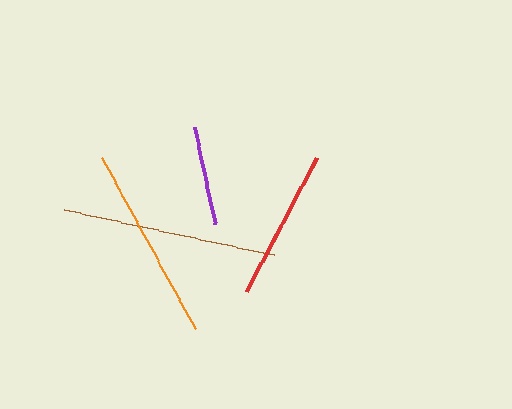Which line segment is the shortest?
The purple line is the shortest at approximately 98 pixels.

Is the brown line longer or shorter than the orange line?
The brown line is longer than the orange line.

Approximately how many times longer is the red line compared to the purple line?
The red line is approximately 1.5 times the length of the purple line.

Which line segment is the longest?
The brown line is the longest at approximately 215 pixels.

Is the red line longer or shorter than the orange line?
The orange line is longer than the red line.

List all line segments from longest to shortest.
From longest to shortest: brown, orange, red, purple.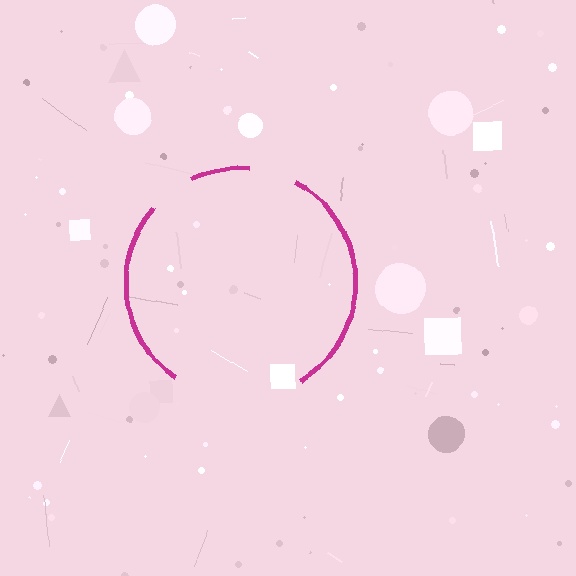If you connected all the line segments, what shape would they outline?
They would outline a circle.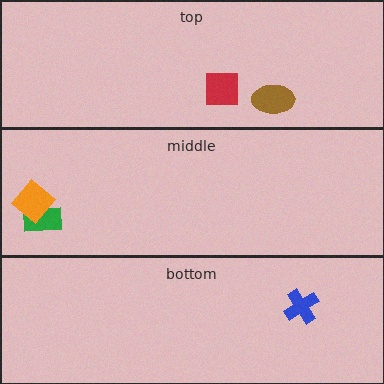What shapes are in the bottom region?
The blue cross.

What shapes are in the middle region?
The green rectangle, the orange diamond.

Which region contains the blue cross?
The bottom region.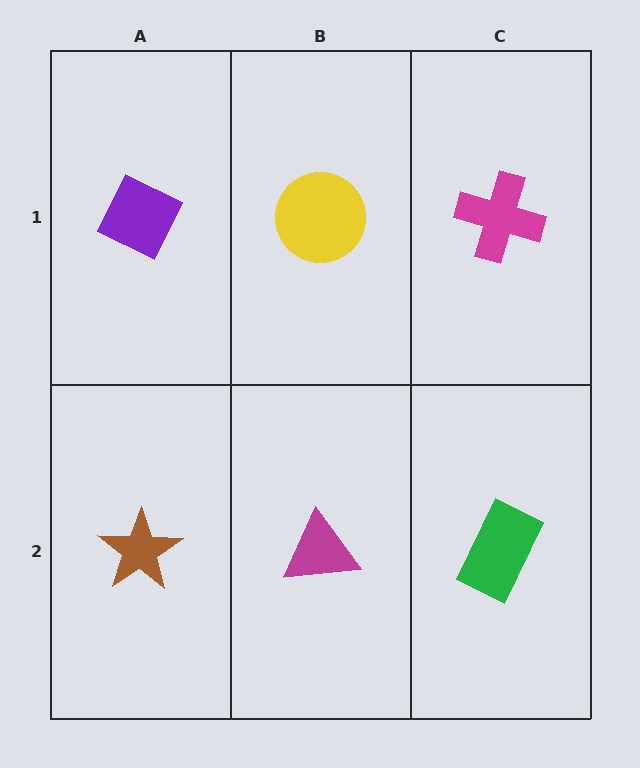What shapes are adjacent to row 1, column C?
A green rectangle (row 2, column C), a yellow circle (row 1, column B).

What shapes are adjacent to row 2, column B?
A yellow circle (row 1, column B), a brown star (row 2, column A), a green rectangle (row 2, column C).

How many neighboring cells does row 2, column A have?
2.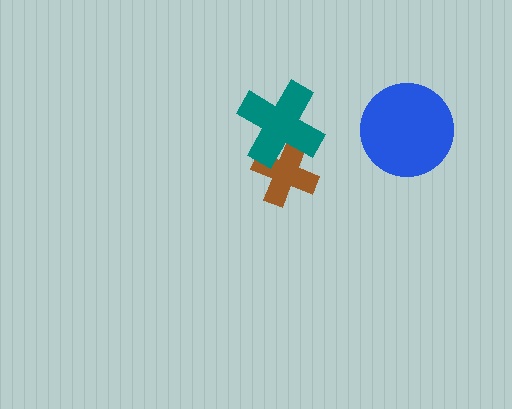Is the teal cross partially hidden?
No, no other shape covers it.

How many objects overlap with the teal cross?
1 object overlaps with the teal cross.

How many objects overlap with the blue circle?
0 objects overlap with the blue circle.